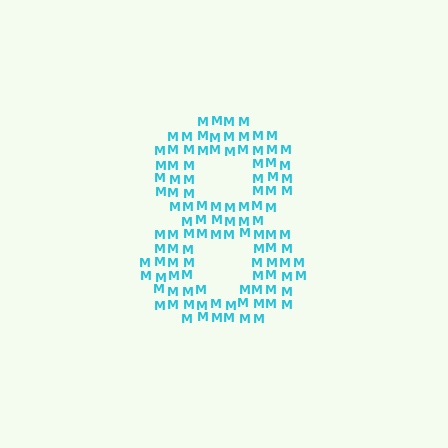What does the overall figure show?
The overall figure shows the digit 8.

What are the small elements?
The small elements are letter M's.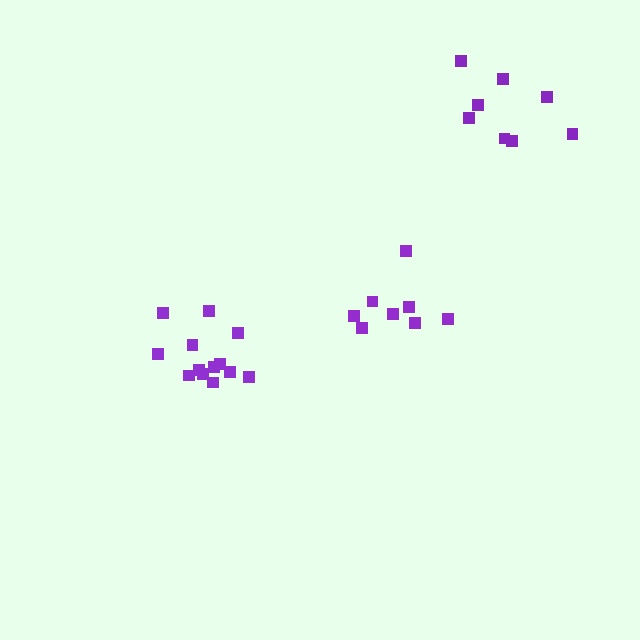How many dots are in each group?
Group 1: 8 dots, Group 2: 13 dots, Group 3: 8 dots (29 total).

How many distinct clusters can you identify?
There are 3 distinct clusters.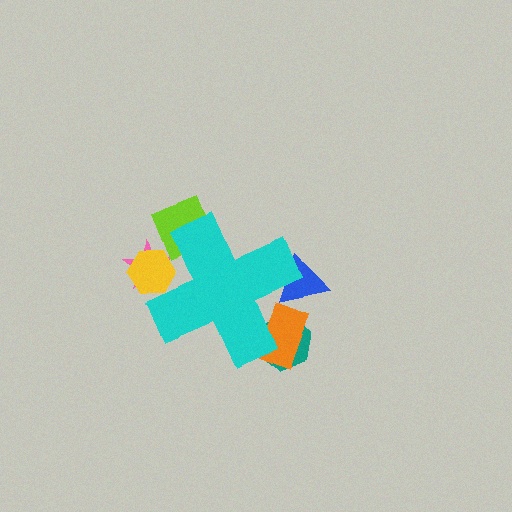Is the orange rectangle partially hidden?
Yes, the orange rectangle is partially hidden behind the cyan cross.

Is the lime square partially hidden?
Yes, the lime square is partially hidden behind the cyan cross.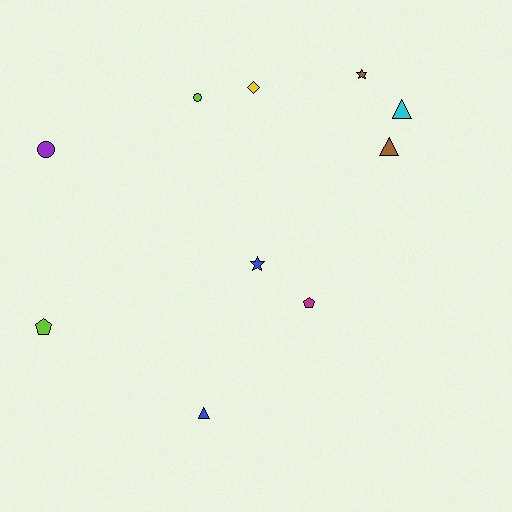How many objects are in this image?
There are 10 objects.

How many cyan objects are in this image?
There is 1 cyan object.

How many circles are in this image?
There are 2 circles.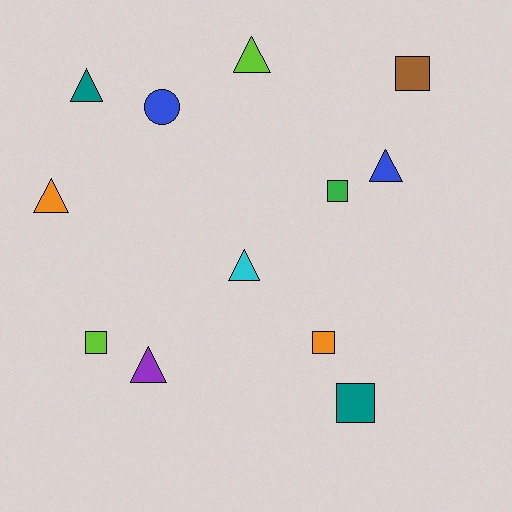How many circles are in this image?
There is 1 circle.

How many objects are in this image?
There are 12 objects.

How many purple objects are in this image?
There is 1 purple object.